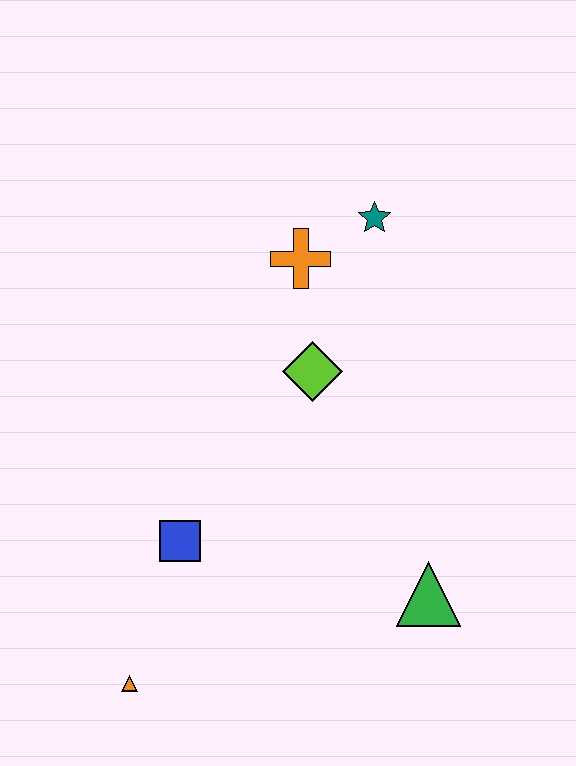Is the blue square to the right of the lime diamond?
No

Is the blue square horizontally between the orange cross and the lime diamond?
No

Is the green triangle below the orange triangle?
No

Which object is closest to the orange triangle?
The blue square is closest to the orange triangle.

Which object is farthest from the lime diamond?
The orange triangle is farthest from the lime diamond.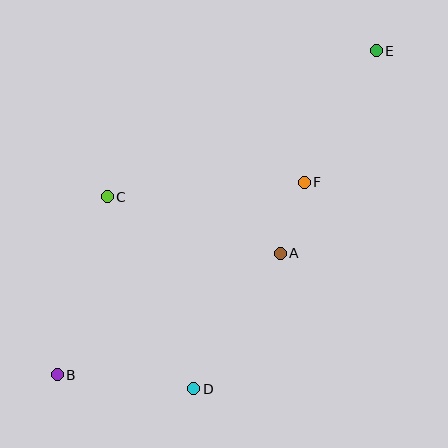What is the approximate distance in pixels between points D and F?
The distance between D and F is approximately 235 pixels.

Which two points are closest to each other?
Points A and F are closest to each other.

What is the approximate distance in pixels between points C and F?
The distance between C and F is approximately 198 pixels.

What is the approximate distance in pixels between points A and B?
The distance between A and B is approximately 254 pixels.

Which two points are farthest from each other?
Points B and E are farthest from each other.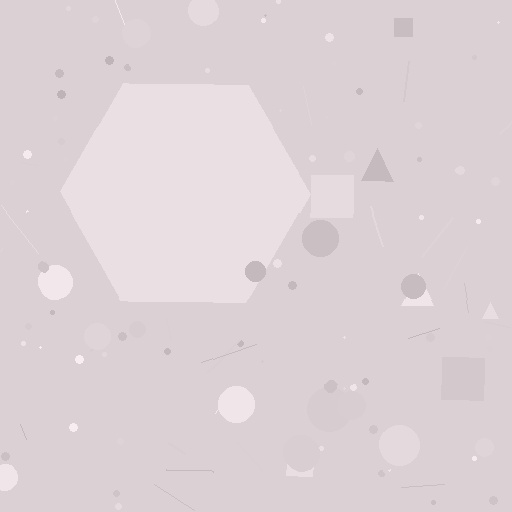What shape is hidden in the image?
A hexagon is hidden in the image.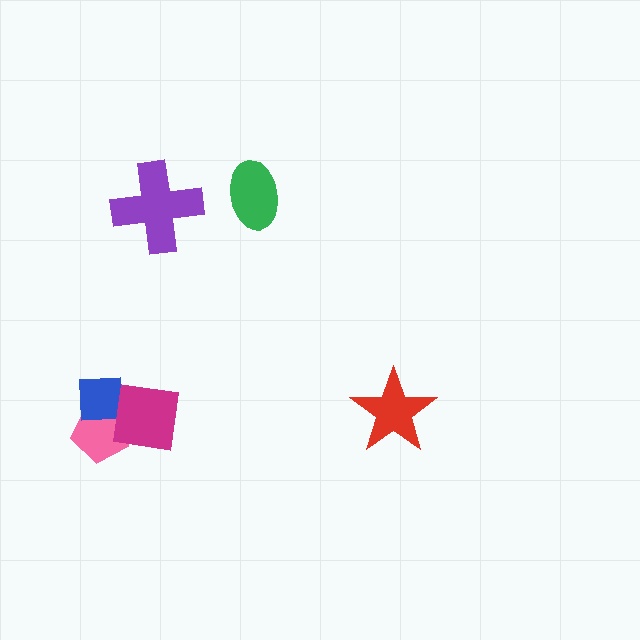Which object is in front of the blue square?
The magenta square is in front of the blue square.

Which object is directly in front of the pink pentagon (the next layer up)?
The blue square is directly in front of the pink pentagon.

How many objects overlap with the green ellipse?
0 objects overlap with the green ellipse.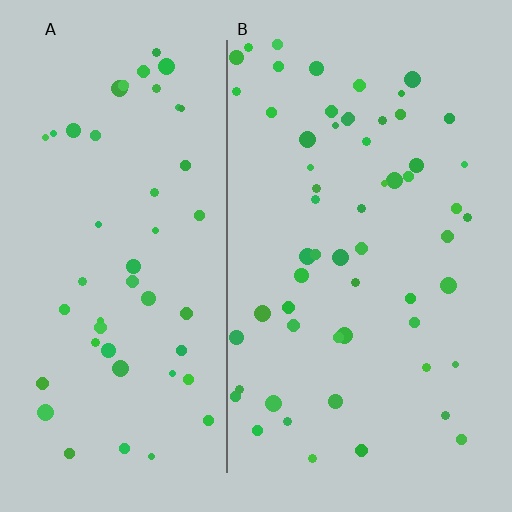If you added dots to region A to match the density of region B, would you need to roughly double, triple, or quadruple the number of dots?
Approximately double.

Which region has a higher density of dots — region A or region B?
B (the right).